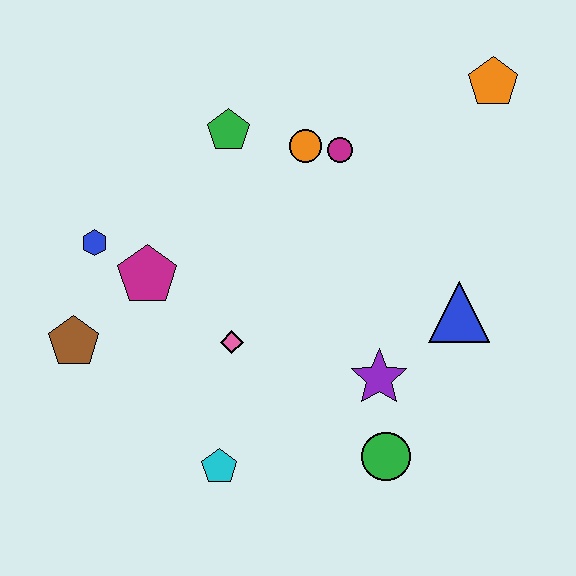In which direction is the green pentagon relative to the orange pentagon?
The green pentagon is to the left of the orange pentagon.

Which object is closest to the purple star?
The green circle is closest to the purple star.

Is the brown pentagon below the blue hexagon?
Yes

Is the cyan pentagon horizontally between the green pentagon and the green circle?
No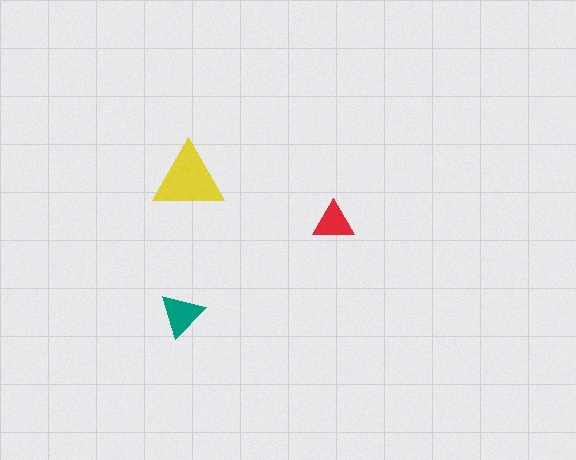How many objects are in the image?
There are 3 objects in the image.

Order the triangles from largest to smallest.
the yellow one, the teal one, the red one.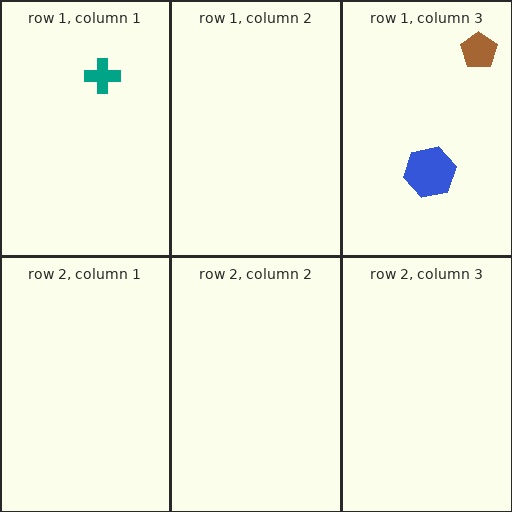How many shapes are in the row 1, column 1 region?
1.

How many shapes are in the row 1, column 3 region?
2.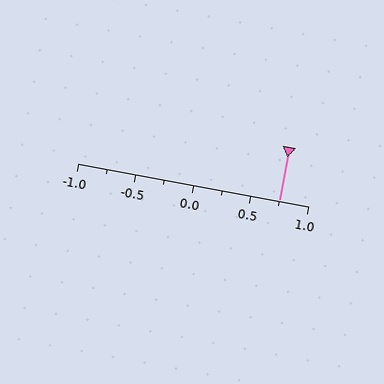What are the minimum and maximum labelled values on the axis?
The axis runs from -1.0 to 1.0.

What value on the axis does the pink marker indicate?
The marker indicates approximately 0.75.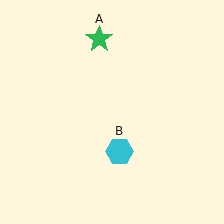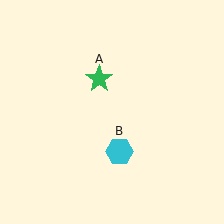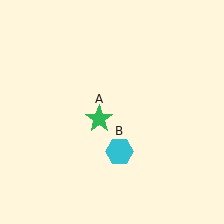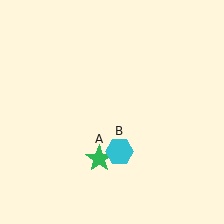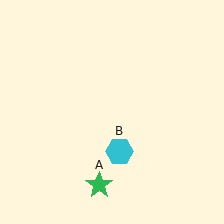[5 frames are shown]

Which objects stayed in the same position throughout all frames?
Cyan hexagon (object B) remained stationary.